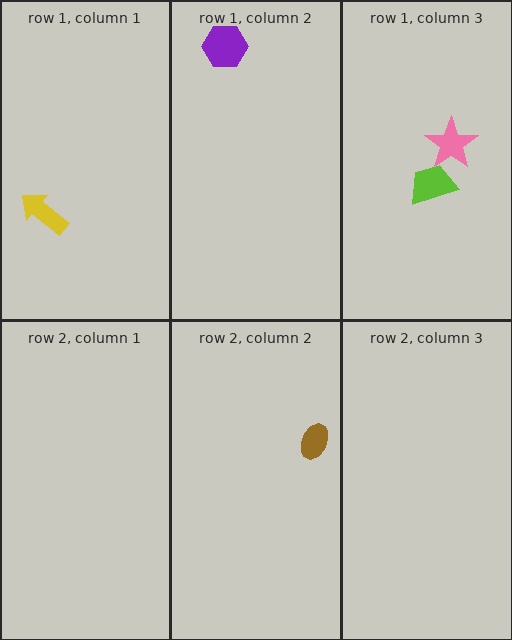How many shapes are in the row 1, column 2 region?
1.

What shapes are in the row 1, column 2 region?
The purple hexagon.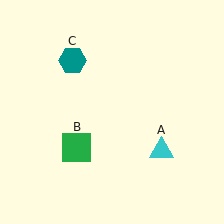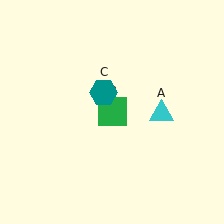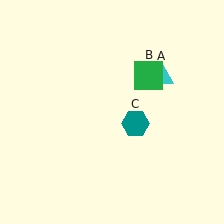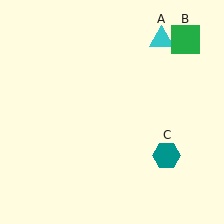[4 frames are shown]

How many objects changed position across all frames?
3 objects changed position: cyan triangle (object A), green square (object B), teal hexagon (object C).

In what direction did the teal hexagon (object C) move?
The teal hexagon (object C) moved down and to the right.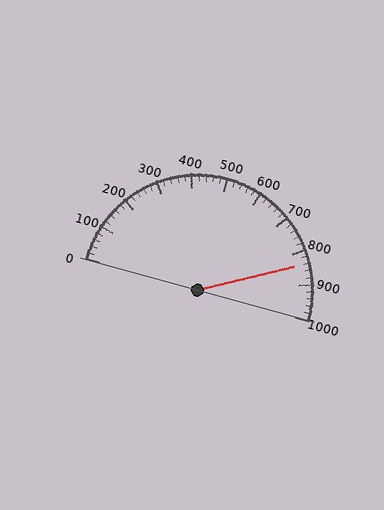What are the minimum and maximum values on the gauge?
The gauge ranges from 0 to 1000.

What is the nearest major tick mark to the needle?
The nearest major tick mark is 800.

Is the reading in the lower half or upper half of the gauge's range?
The reading is in the upper half of the range (0 to 1000).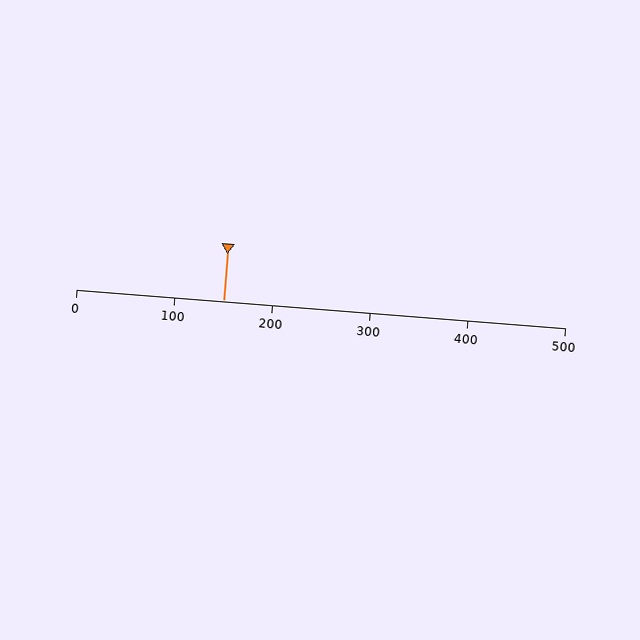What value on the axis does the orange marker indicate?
The marker indicates approximately 150.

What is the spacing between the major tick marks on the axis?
The major ticks are spaced 100 apart.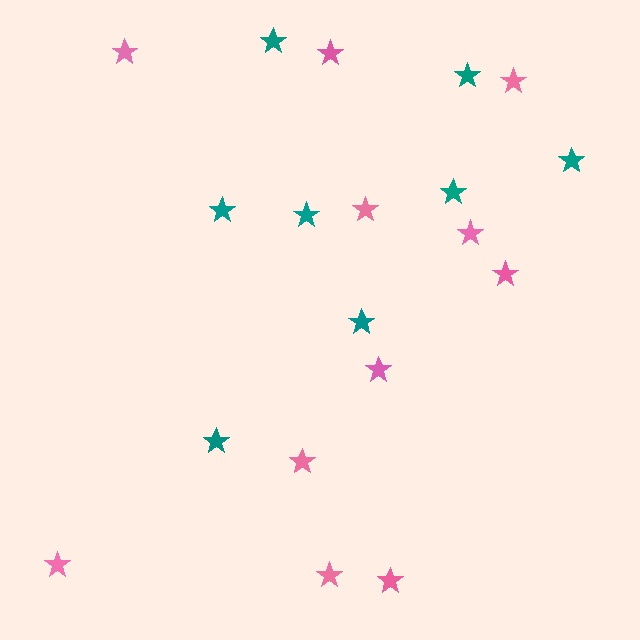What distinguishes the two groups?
There are 2 groups: one group of pink stars (11) and one group of teal stars (8).